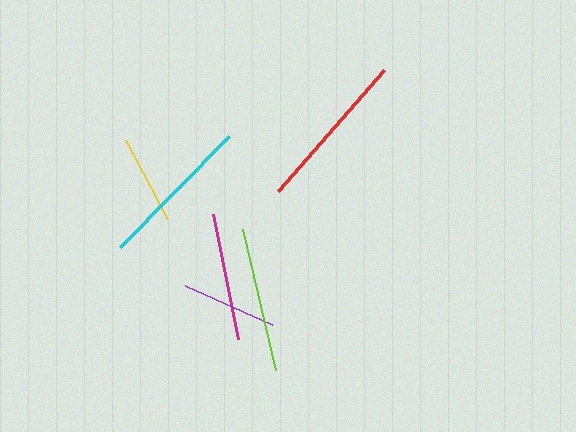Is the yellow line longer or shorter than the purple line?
The purple line is longer than the yellow line.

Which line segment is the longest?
The red line is the longest at approximately 161 pixels.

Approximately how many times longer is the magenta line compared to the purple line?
The magenta line is approximately 1.3 times the length of the purple line.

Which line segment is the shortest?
The yellow line is the shortest at approximately 90 pixels.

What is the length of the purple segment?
The purple segment is approximately 95 pixels long.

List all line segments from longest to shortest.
From longest to shortest: red, cyan, lime, magenta, purple, yellow.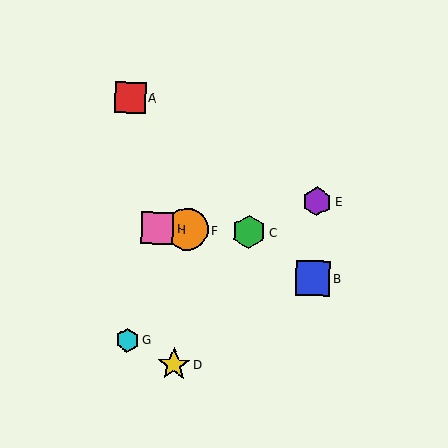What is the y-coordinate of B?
Object B is at y≈278.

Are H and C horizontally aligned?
Yes, both are at y≈229.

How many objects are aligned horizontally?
3 objects (C, F, H) are aligned horizontally.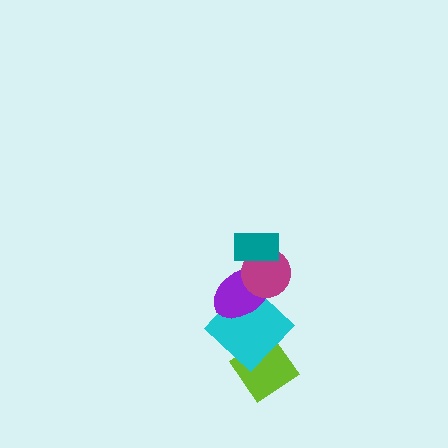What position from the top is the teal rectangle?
The teal rectangle is 1st from the top.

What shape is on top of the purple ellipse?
The magenta circle is on top of the purple ellipse.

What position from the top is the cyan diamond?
The cyan diamond is 4th from the top.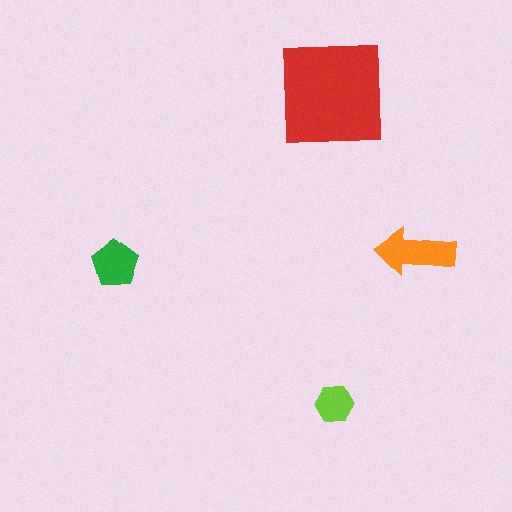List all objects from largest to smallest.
The red square, the orange arrow, the green pentagon, the lime hexagon.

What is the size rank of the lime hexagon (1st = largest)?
4th.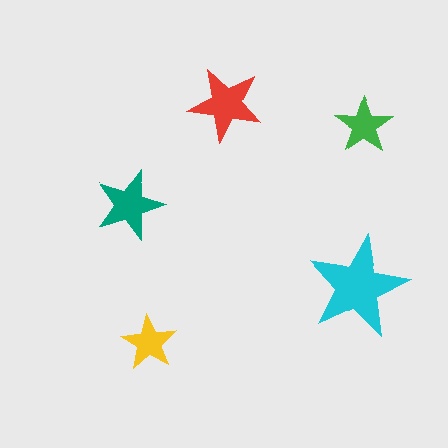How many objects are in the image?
There are 5 objects in the image.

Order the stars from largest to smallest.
the cyan one, the red one, the teal one, the green one, the yellow one.